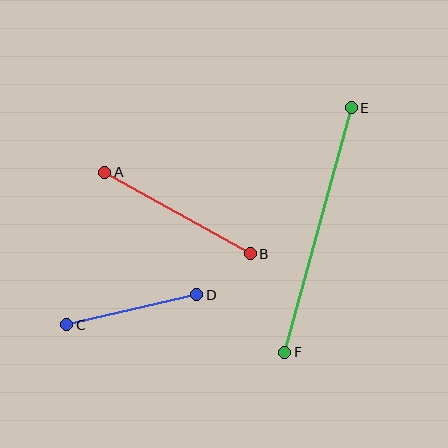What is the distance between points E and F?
The distance is approximately 253 pixels.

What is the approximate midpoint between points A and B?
The midpoint is at approximately (178, 213) pixels.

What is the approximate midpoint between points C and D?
The midpoint is at approximately (132, 310) pixels.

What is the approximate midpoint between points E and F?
The midpoint is at approximately (318, 230) pixels.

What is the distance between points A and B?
The distance is approximately 167 pixels.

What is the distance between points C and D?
The distance is approximately 133 pixels.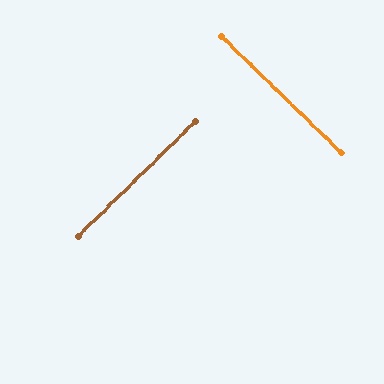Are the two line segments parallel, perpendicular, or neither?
Perpendicular — they meet at approximately 88°.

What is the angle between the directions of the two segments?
Approximately 88 degrees.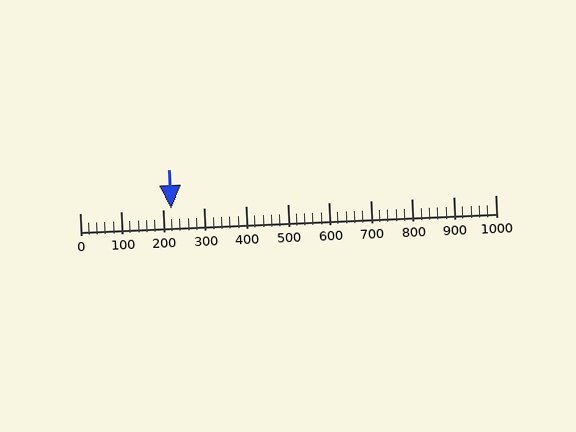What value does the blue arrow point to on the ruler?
The blue arrow points to approximately 220.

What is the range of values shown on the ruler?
The ruler shows values from 0 to 1000.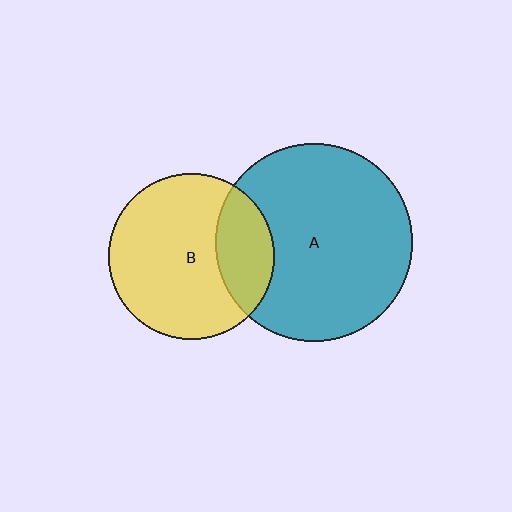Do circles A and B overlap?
Yes.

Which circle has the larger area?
Circle A (teal).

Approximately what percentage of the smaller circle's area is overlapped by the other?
Approximately 25%.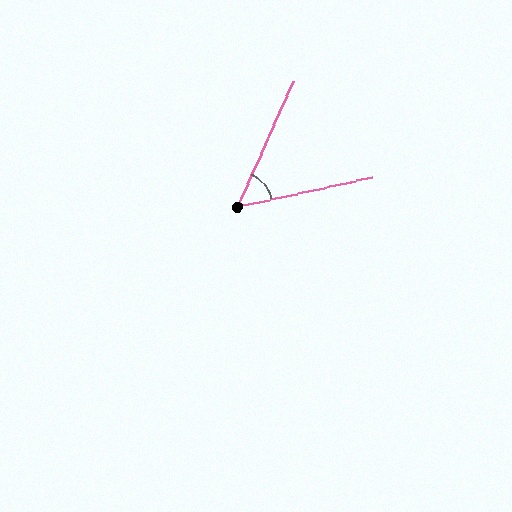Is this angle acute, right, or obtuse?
It is acute.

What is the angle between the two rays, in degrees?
Approximately 54 degrees.